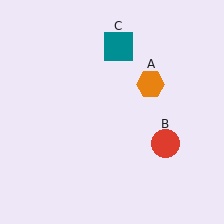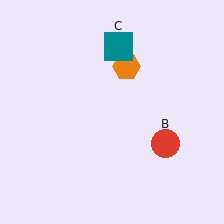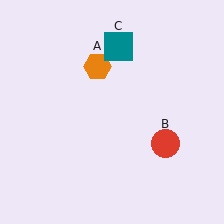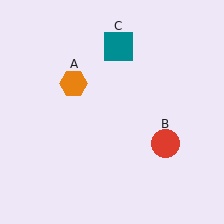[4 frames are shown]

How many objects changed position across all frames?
1 object changed position: orange hexagon (object A).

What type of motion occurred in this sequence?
The orange hexagon (object A) rotated counterclockwise around the center of the scene.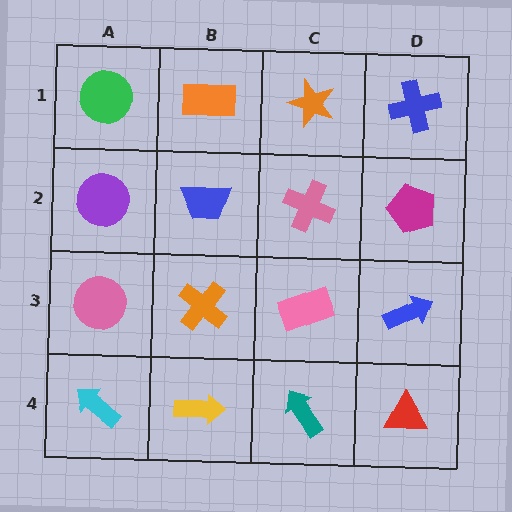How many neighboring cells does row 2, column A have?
3.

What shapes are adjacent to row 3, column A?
A purple circle (row 2, column A), a cyan arrow (row 4, column A), an orange cross (row 3, column B).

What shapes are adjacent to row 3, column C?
A pink cross (row 2, column C), a teal arrow (row 4, column C), an orange cross (row 3, column B), a blue arrow (row 3, column D).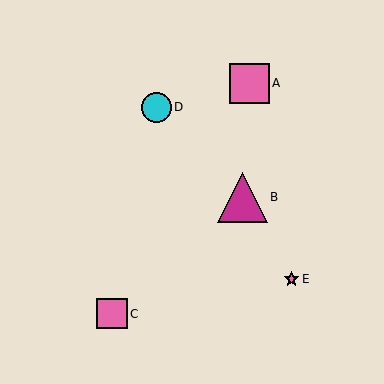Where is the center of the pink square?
The center of the pink square is at (250, 83).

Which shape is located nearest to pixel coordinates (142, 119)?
The cyan circle (labeled D) at (156, 107) is nearest to that location.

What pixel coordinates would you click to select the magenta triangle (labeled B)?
Click at (242, 197) to select the magenta triangle B.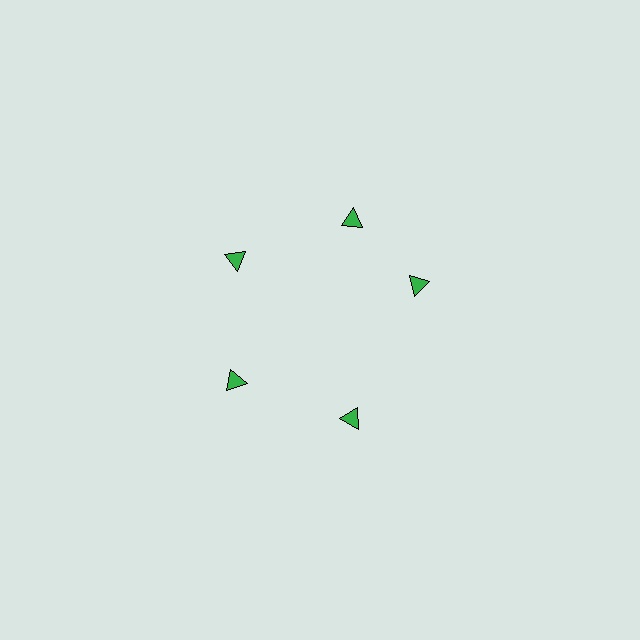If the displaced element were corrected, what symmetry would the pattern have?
It would have 5-fold rotational symmetry — the pattern would map onto itself every 72 degrees.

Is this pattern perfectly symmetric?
No. The 5 green triangles are arranged in a ring, but one element near the 3 o'clock position is rotated out of alignment along the ring, breaking the 5-fold rotational symmetry.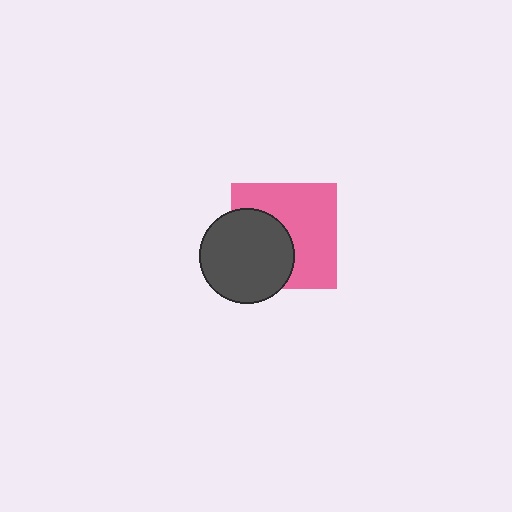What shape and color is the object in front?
The object in front is a dark gray circle.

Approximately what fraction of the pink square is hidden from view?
Roughly 40% of the pink square is hidden behind the dark gray circle.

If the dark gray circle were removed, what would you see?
You would see the complete pink square.